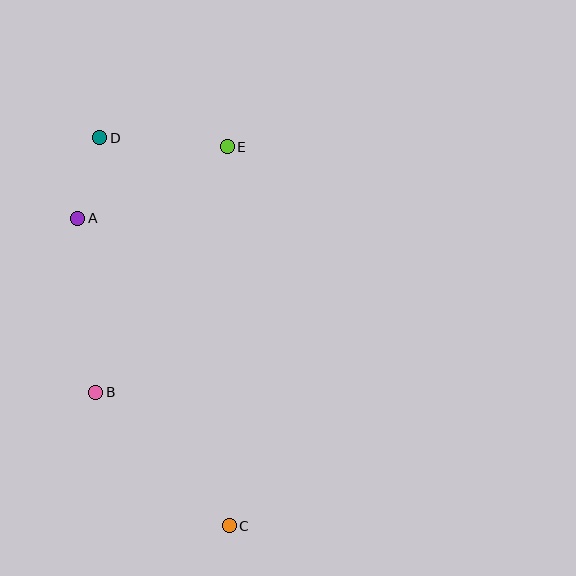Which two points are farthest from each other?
Points C and D are farthest from each other.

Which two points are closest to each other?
Points A and D are closest to each other.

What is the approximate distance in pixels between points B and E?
The distance between B and E is approximately 279 pixels.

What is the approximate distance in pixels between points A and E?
The distance between A and E is approximately 166 pixels.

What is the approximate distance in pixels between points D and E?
The distance between D and E is approximately 128 pixels.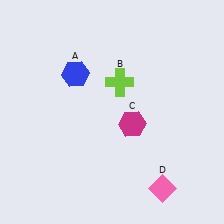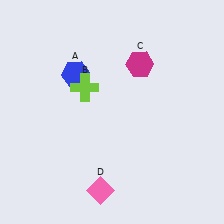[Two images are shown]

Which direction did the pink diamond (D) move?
The pink diamond (D) moved left.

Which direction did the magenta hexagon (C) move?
The magenta hexagon (C) moved up.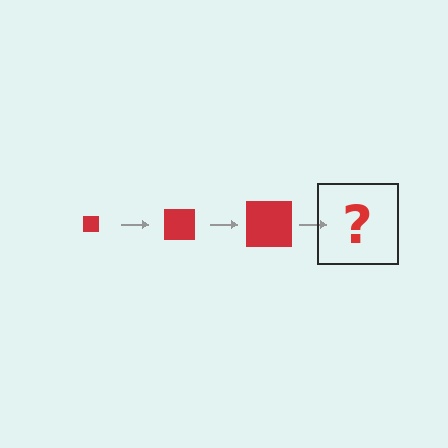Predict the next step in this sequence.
The next step is a red square, larger than the previous one.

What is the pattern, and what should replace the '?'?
The pattern is that the square gets progressively larger each step. The '?' should be a red square, larger than the previous one.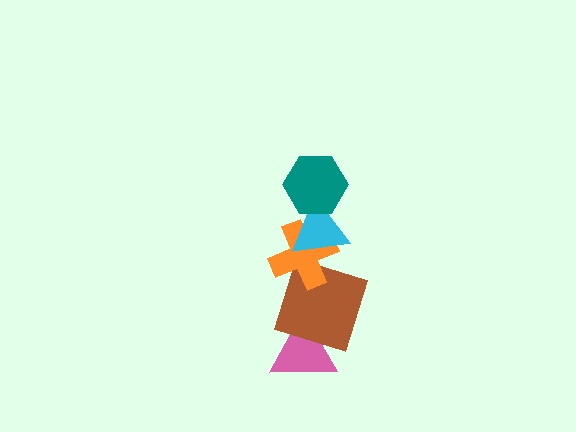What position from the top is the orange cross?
The orange cross is 3rd from the top.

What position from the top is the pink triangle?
The pink triangle is 5th from the top.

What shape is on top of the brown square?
The orange cross is on top of the brown square.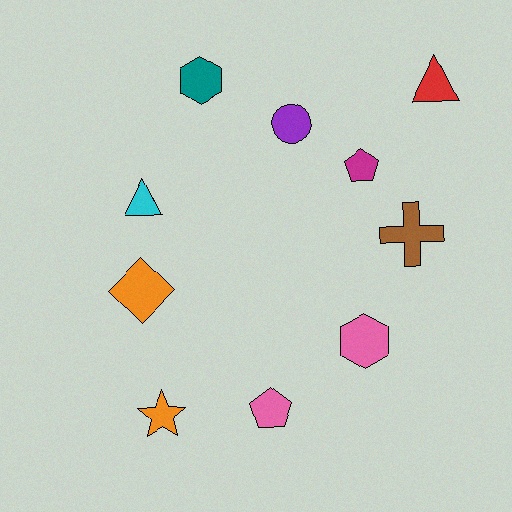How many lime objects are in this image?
There are no lime objects.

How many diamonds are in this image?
There is 1 diamond.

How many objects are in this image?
There are 10 objects.